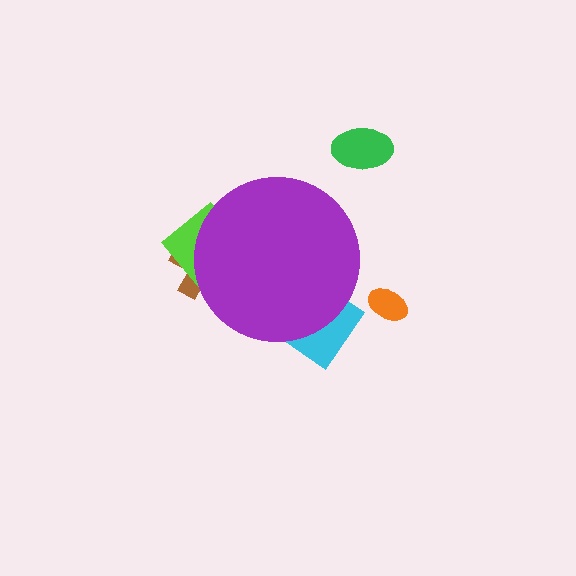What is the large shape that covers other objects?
A purple circle.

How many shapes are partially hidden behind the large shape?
3 shapes are partially hidden.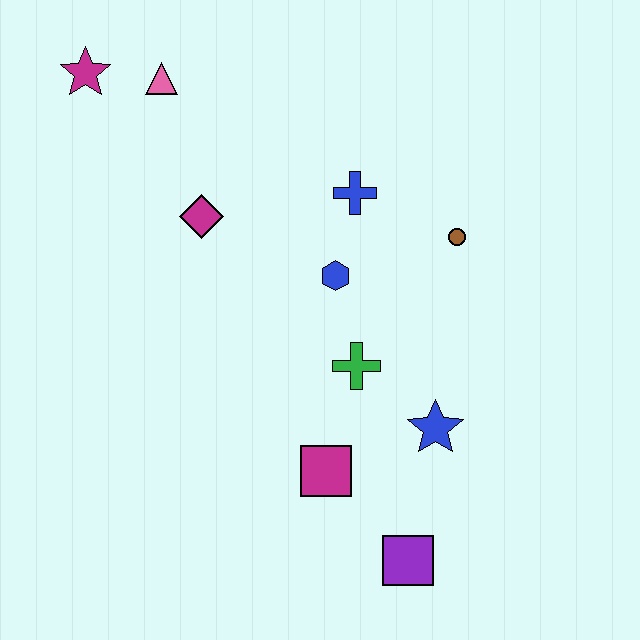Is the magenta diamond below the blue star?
No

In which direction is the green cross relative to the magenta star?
The green cross is below the magenta star.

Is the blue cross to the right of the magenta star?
Yes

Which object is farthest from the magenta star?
The purple square is farthest from the magenta star.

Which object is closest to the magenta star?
The pink triangle is closest to the magenta star.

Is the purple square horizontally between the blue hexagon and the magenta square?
No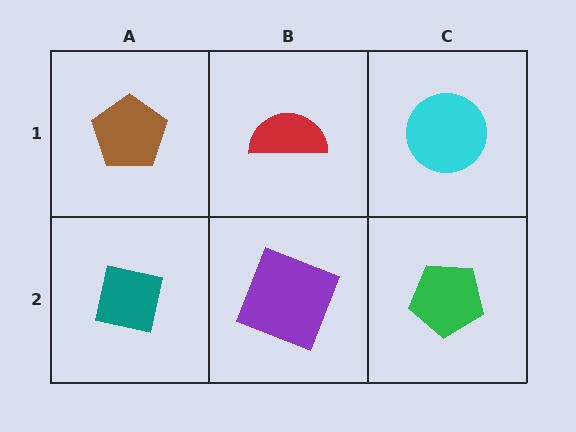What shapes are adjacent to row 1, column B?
A purple square (row 2, column B), a brown pentagon (row 1, column A), a cyan circle (row 1, column C).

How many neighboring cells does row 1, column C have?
2.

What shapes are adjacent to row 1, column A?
A teal square (row 2, column A), a red semicircle (row 1, column B).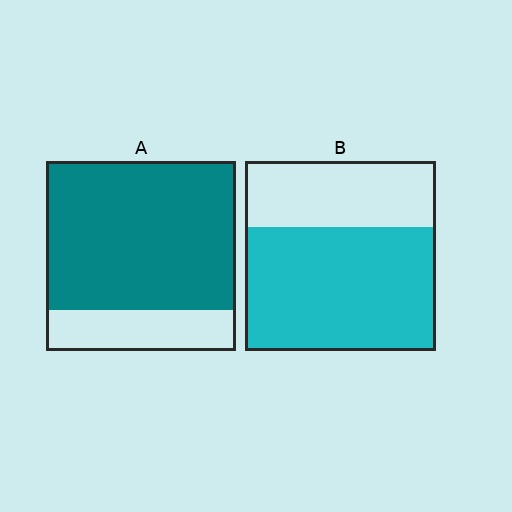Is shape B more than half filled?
Yes.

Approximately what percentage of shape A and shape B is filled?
A is approximately 80% and B is approximately 65%.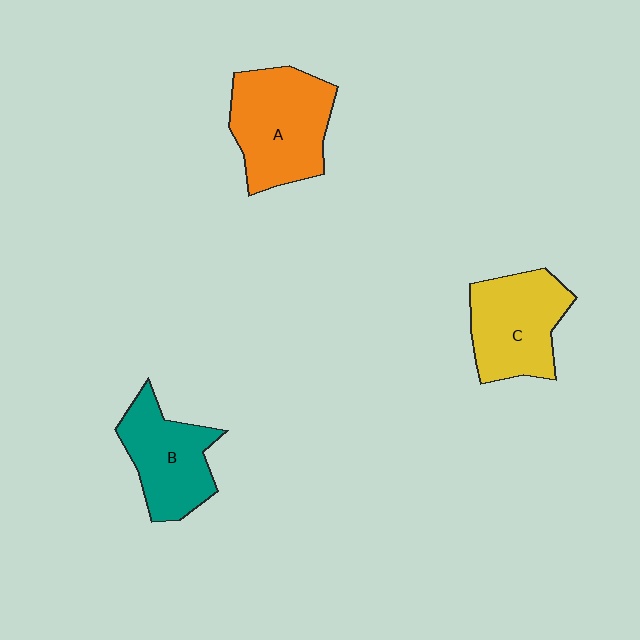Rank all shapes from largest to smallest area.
From largest to smallest: A (orange), C (yellow), B (teal).